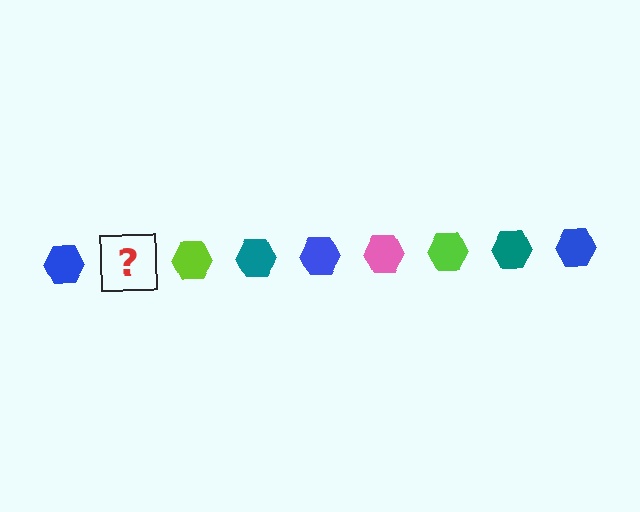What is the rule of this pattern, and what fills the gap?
The rule is that the pattern cycles through blue, pink, lime, teal hexagons. The gap should be filled with a pink hexagon.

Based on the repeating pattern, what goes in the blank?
The blank should be a pink hexagon.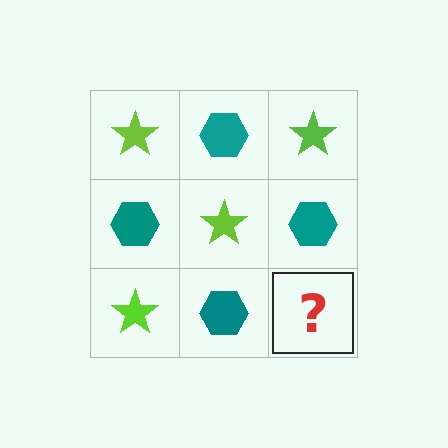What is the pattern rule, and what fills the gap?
The rule is that it alternates lime star and teal hexagon in a checkerboard pattern. The gap should be filled with a lime star.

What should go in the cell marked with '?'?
The missing cell should contain a lime star.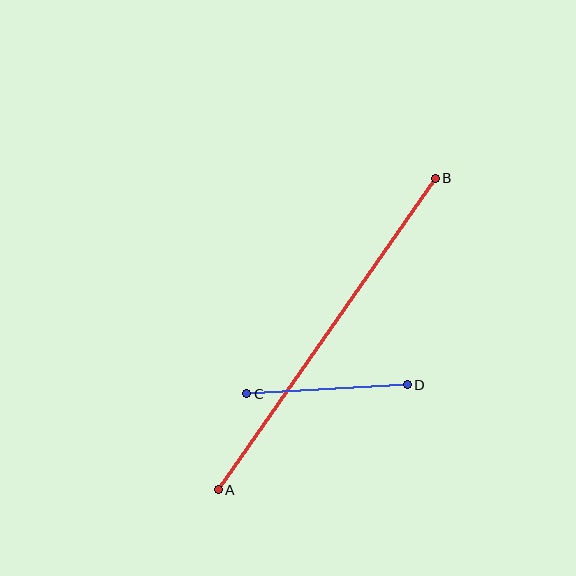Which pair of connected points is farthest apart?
Points A and B are farthest apart.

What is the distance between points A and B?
The distance is approximately 379 pixels.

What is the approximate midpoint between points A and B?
The midpoint is at approximately (327, 334) pixels.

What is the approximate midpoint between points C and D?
The midpoint is at approximately (327, 389) pixels.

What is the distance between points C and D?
The distance is approximately 161 pixels.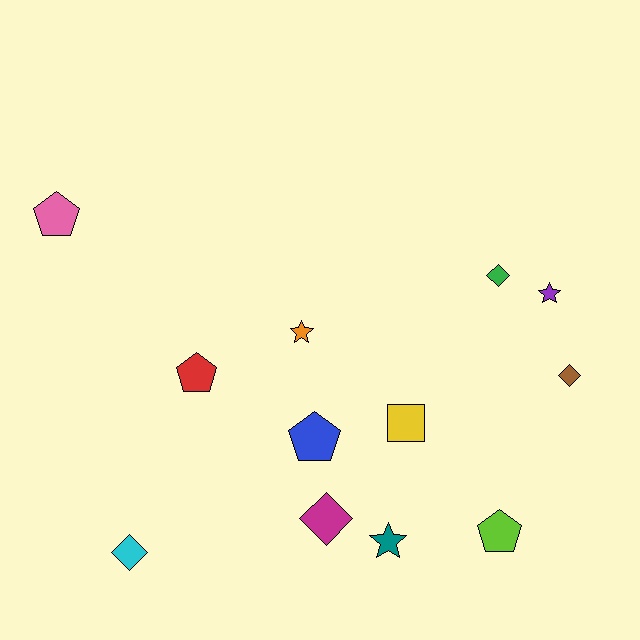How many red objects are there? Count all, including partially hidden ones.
There is 1 red object.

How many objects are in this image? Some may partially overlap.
There are 12 objects.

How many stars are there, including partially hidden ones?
There are 3 stars.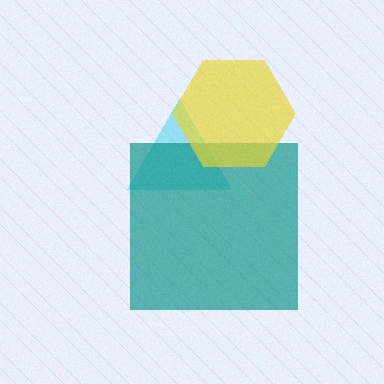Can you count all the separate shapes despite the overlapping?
Yes, there are 3 separate shapes.